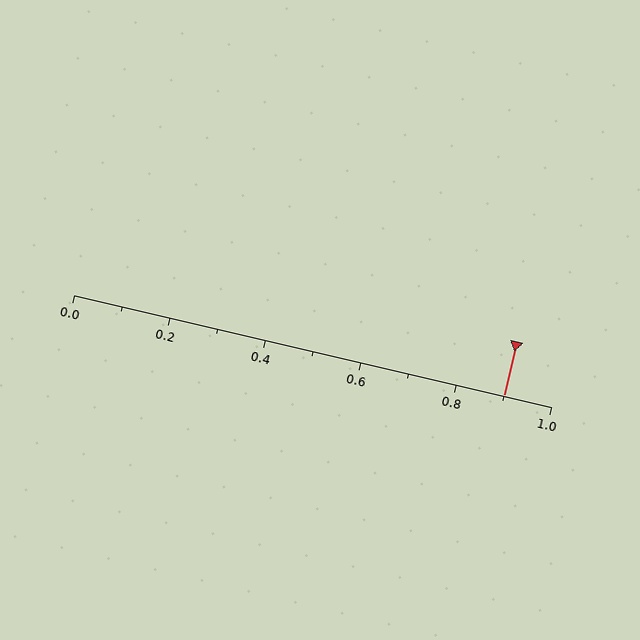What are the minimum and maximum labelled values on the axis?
The axis runs from 0.0 to 1.0.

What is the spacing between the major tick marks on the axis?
The major ticks are spaced 0.2 apart.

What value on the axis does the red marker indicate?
The marker indicates approximately 0.9.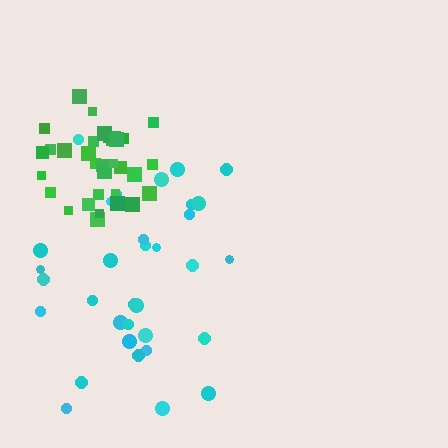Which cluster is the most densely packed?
Green.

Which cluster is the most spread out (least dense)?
Cyan.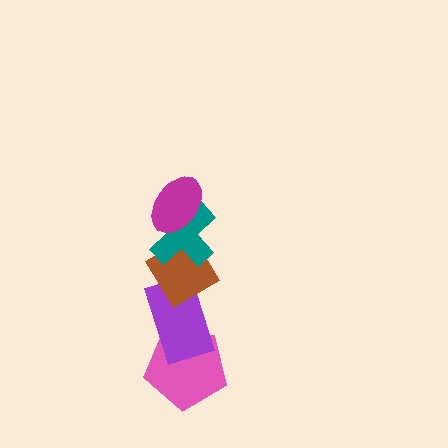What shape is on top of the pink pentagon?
The purple rectangle is on top of the pink pentagon.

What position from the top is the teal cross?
The teal cross is 2nd from the top.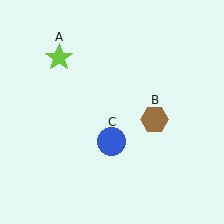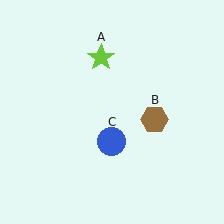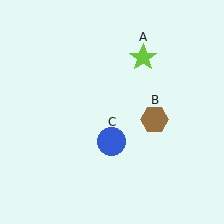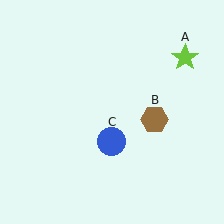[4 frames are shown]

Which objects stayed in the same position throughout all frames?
Brown hexagon (object B) and blue circle (object C) remained stationary.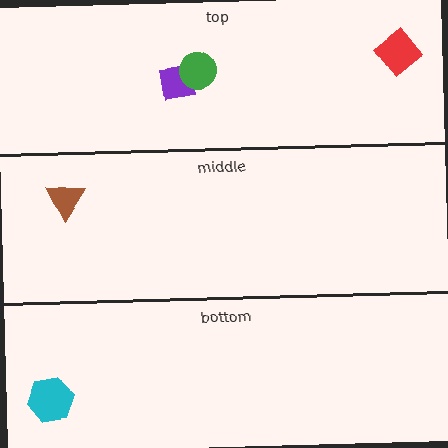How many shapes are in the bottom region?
1.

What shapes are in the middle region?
The brown triangle.